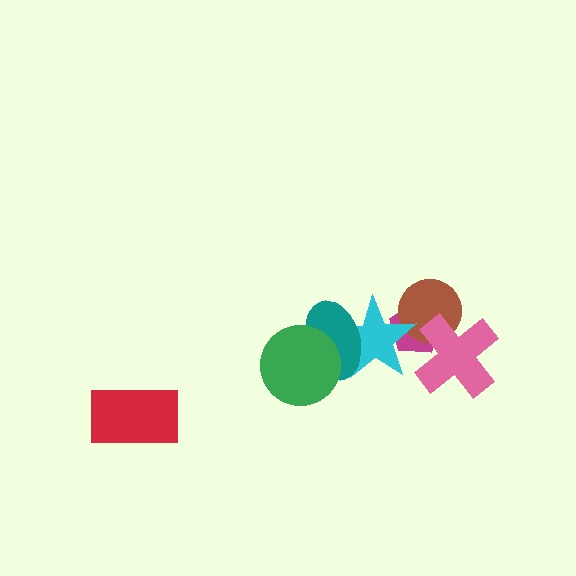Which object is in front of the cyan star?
The teal ellipse is in front of the cyan star.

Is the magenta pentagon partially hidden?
Yes, it is partially covered by another shape.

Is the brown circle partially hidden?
Yes, it is partially covered by another shape.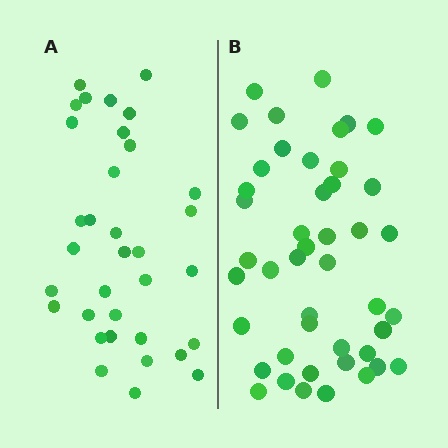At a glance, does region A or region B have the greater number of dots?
Region B (the right region) has more dots.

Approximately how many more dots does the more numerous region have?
Region B has roughly 12 or so more dots than region A.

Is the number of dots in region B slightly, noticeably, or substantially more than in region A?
Region B has noticeably more, but not dramatically so. The ratio is roughly 1.3 to 1.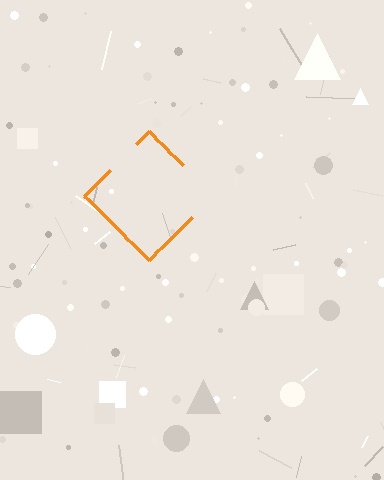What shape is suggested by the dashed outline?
The dashed outline suggests a diamond.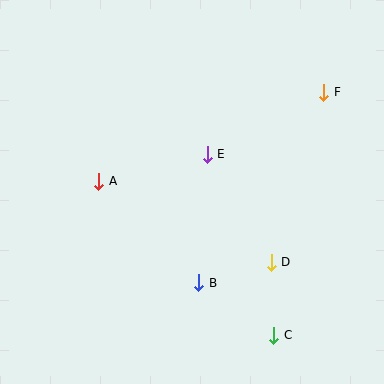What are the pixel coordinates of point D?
Point D is at (271, 262).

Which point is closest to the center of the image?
Point E at (207, 154) is closest to the center.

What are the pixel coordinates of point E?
Point E is at (207, 154).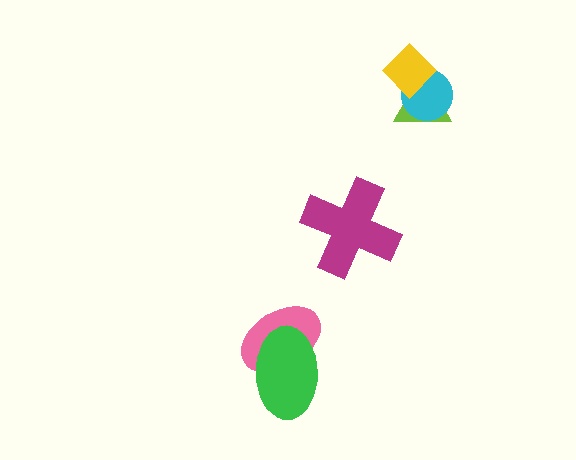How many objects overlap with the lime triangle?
2 objects overlap with the lime triangle.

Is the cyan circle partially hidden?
Yes, it is partially covered by another shape.